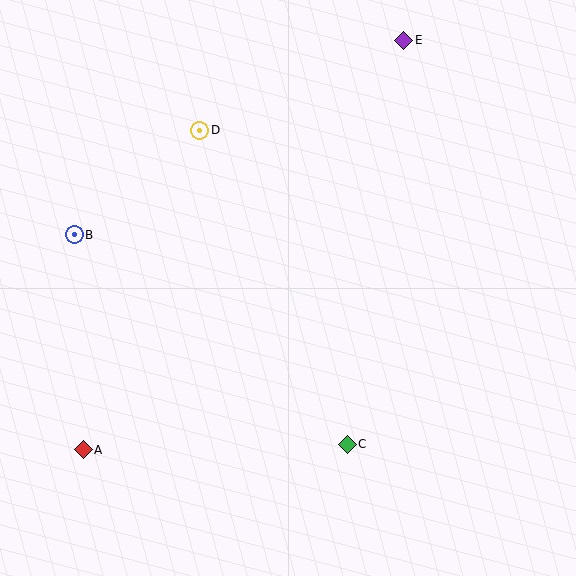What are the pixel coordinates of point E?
Point E is at (404, 40).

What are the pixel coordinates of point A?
Point A is at (83, 450).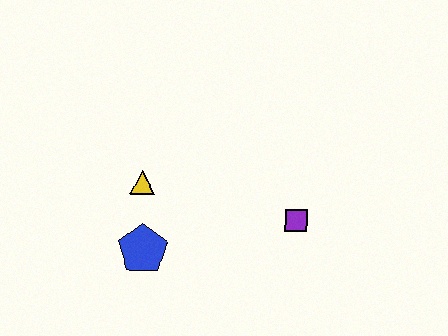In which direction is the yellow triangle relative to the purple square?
The yellow triangle is to the left of the purple square.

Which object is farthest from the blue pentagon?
The purple square is farthest from the blue pentagon.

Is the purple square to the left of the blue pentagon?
No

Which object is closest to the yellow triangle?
The blue pentagon is closest to the yellow triangle.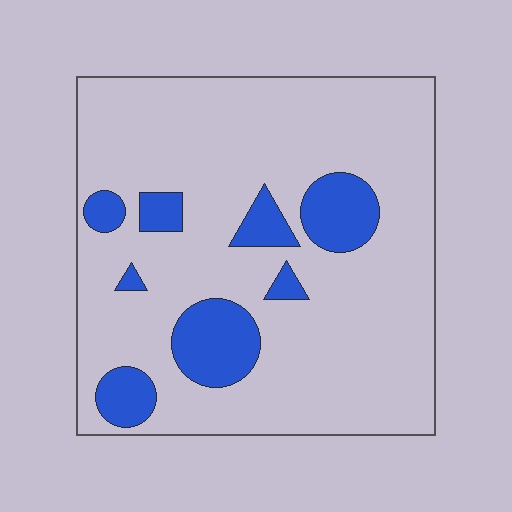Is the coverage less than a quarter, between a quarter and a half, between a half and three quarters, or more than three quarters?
Less than a quarter.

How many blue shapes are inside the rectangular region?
8.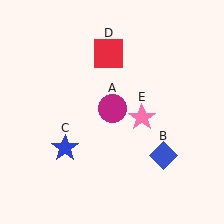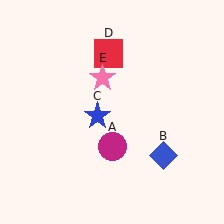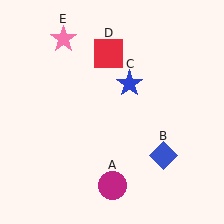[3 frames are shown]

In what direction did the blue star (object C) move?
The blue star (object C) moved up and to the right.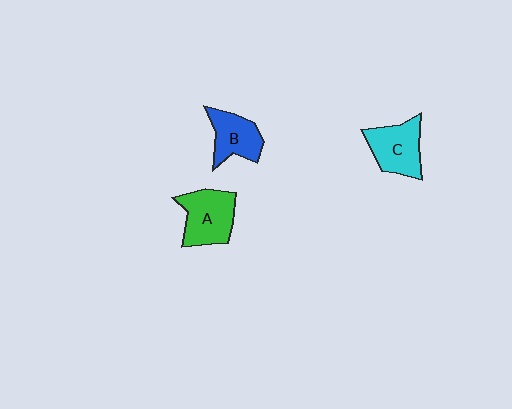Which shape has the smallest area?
Shape B (blue).